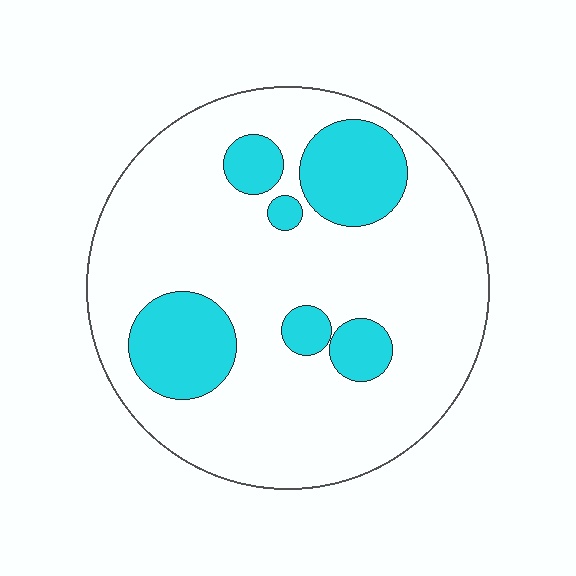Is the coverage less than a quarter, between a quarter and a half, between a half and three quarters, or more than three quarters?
Less than a quarter.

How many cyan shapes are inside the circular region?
6.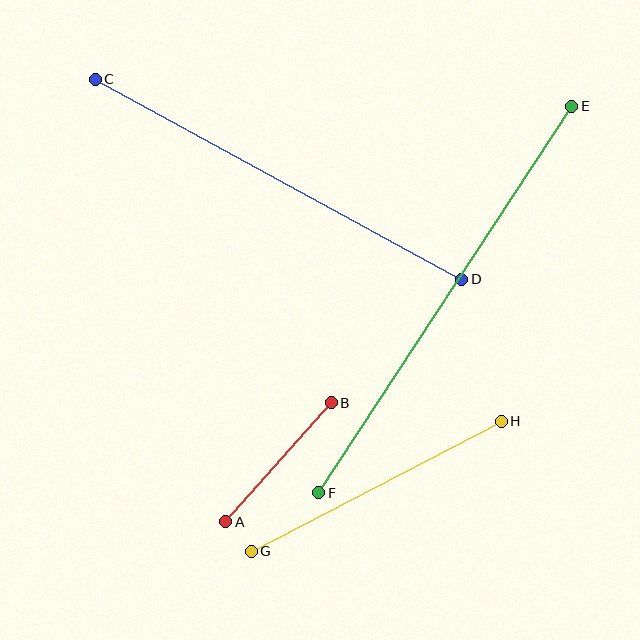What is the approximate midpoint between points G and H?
The midpoint is at approximately (376, 486) pixels.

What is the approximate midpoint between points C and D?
The midpoint is at approximately (278, 179) pixels.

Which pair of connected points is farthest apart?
Points E and F are farthest apart.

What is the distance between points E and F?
The distance is approximately 462 pixels.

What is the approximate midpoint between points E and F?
The midpoint is at approximately (445, 300) pixels.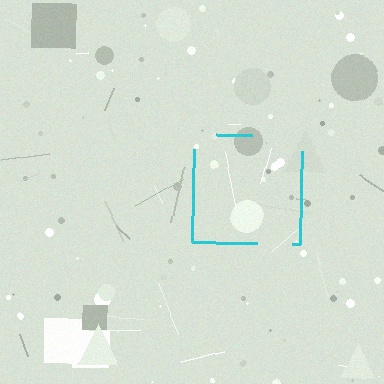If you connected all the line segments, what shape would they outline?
They would outline a square.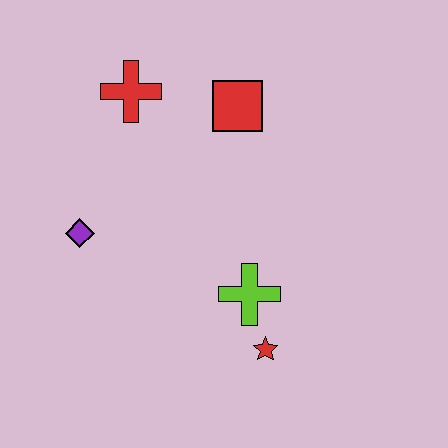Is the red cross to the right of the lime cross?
No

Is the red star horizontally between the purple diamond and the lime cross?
No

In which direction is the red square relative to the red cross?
The red square is to the right of the red cross.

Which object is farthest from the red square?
The red star is farthest from the red square.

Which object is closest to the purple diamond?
The red cross is closest to the purple diamond.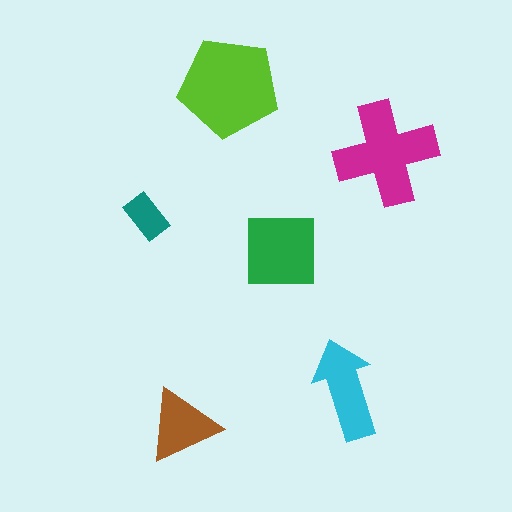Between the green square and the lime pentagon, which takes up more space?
The lime pentagon.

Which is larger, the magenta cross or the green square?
The magenta cross.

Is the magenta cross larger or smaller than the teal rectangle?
Larger.